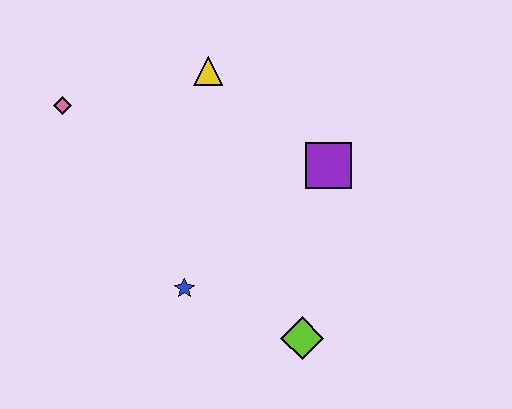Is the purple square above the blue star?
Yes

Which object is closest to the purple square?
The yellow triangle is closest to the purple square.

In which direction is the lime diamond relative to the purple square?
The lime diamond is below the purple square.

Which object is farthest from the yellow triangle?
The lime diamond is farthest from the yellow triangle.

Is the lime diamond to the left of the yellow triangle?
No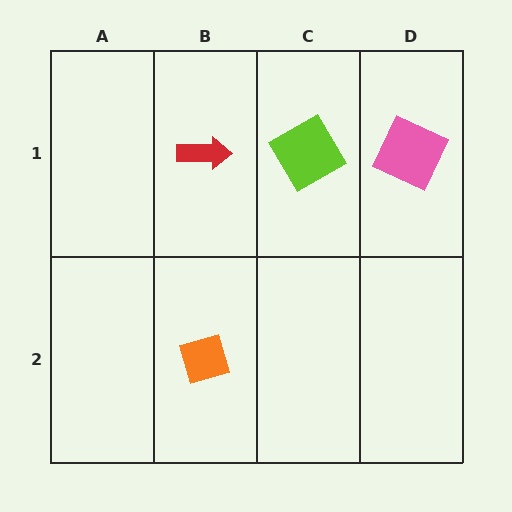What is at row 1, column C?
A lime square.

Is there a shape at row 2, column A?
No, that cell is empty.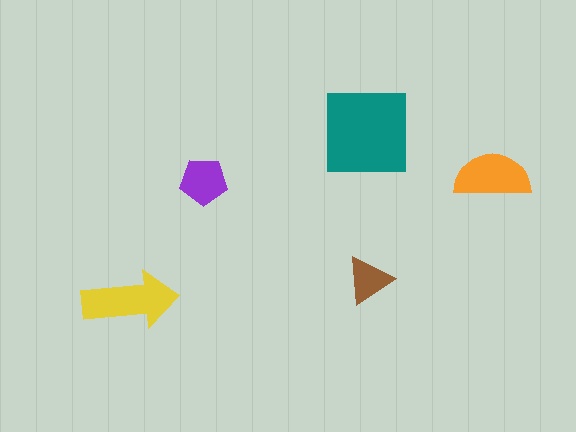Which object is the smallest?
The brown triangle.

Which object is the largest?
The teal square.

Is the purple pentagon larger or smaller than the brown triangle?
Larger.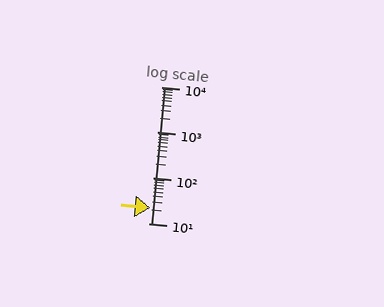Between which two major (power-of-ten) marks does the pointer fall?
The pointer is between 10 and 100.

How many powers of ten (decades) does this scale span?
The scale spans 3 decades, from 10 to 10000.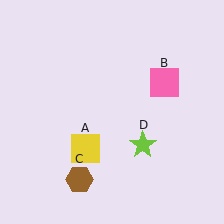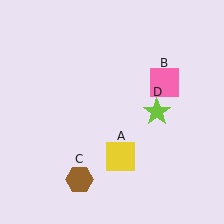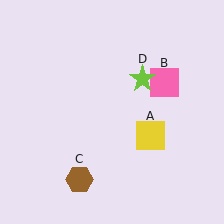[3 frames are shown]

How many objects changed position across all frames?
2 objects changed position: yellow square (object A), lime star (object D).